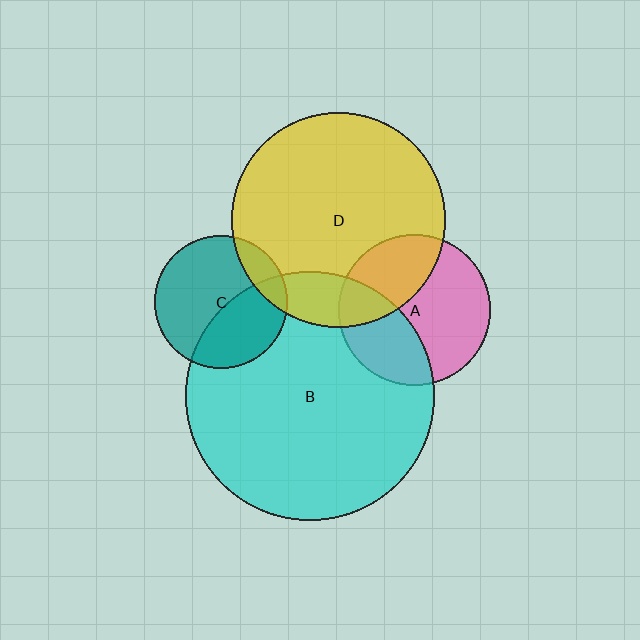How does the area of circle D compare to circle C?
Approximately 2.6 times.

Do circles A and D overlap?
Yes.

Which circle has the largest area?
Circle B (cyan).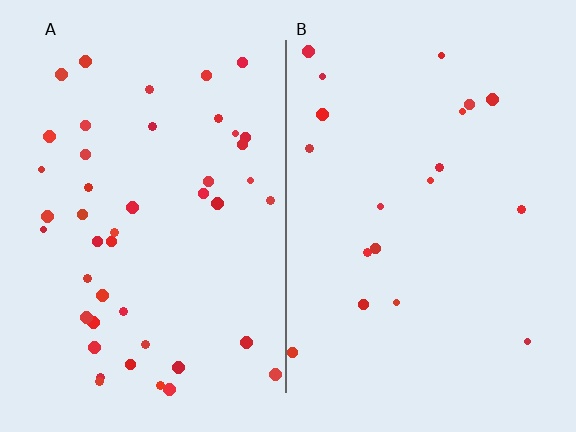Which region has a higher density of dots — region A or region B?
A (the left).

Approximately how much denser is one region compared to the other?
Approximately 2.4× — region A over region B.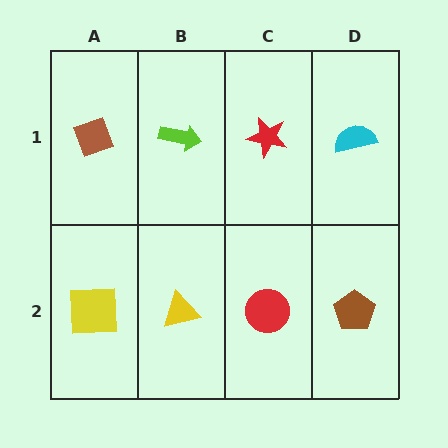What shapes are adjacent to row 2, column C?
A red star (row 1, column C), a yellow triangle (row 2, column B), a brown pentagon (row 2, column D).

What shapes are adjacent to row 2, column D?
A cyan semicircle (row 1, column D), a red circle (row 2, column C).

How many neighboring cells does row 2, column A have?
2.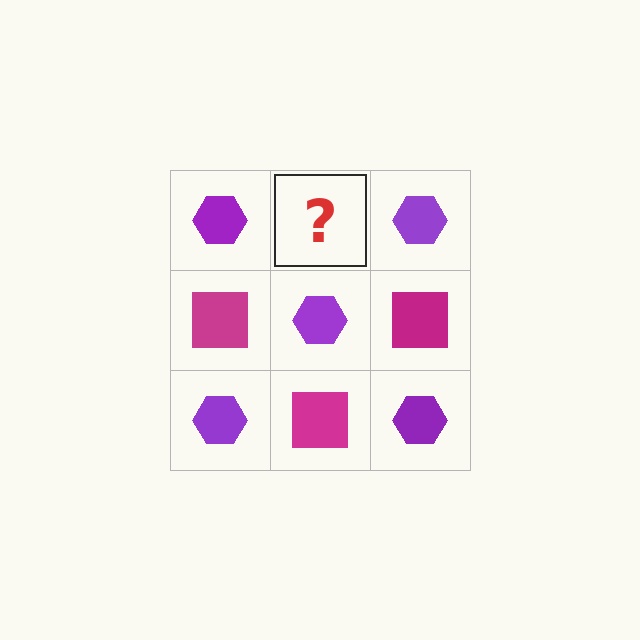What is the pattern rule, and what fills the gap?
The rule is that it alternates purple hexagon and magenta square in a checkerboard pattern. The gap should be filled with a magenta square.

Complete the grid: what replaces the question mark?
The question mark should be replaced with a magenta square.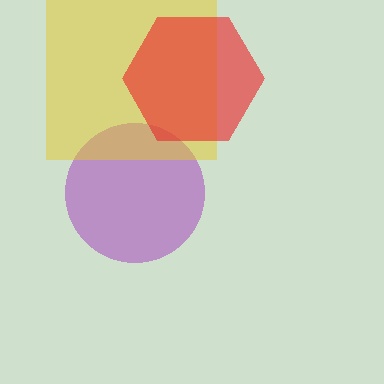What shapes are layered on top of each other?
The layered shapes are: a purple circle, a yellow square, a red hexagon.